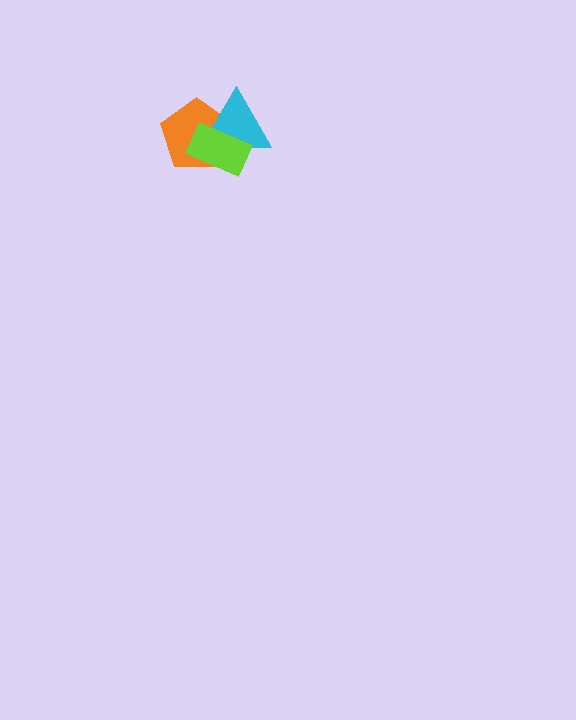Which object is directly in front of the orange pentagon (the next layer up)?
The cyan triangle is directly in front of the orange pentagon.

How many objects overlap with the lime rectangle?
2 objects overlap with the lime rectangle.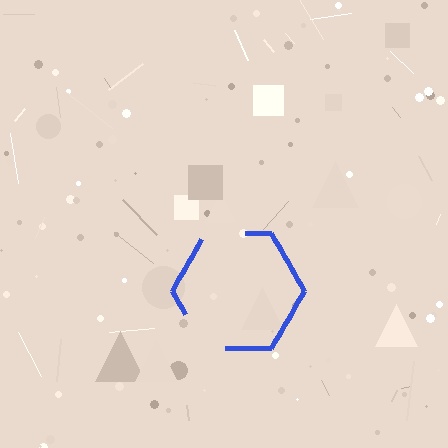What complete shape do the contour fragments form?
The contour fragments form a hexagon.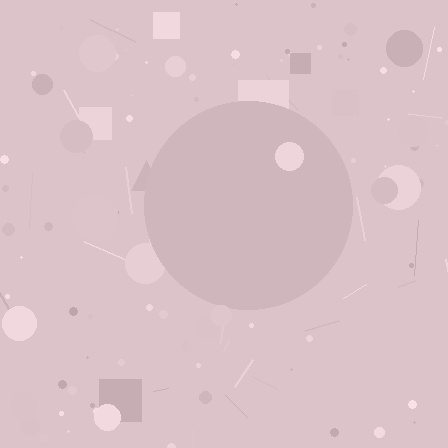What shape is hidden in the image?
A circle is hidden in the image.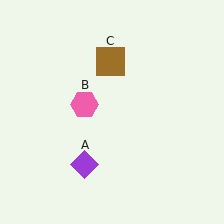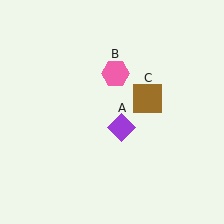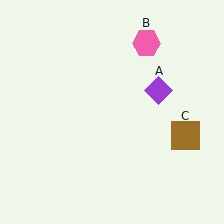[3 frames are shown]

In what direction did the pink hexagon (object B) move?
The pink hexagon (object B) moved up and to the right.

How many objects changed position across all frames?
3 objects changed position: purple diamond (object A), pink hexagon (object B), brown square (object C).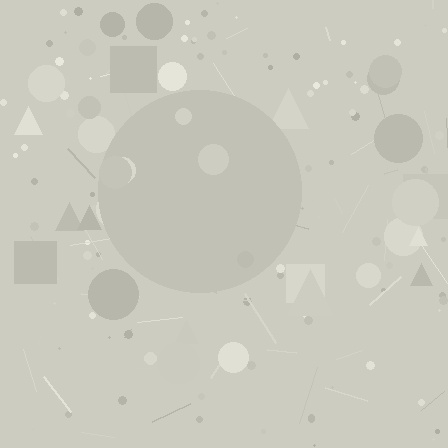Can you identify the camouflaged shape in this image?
The camouflaged shape is a circle.